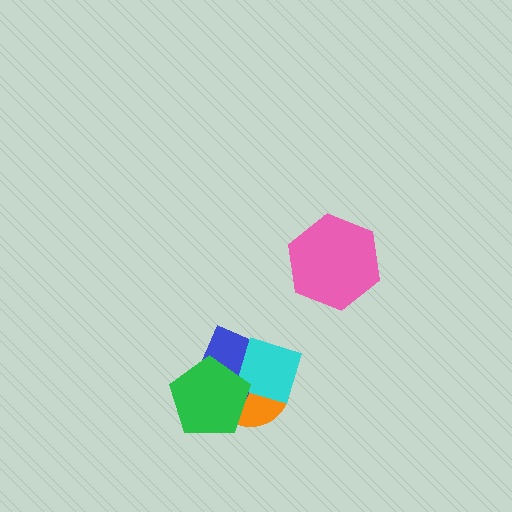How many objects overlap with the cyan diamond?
3 objects overlap with the cyan diamond.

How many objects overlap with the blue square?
3 objects overlap with the blue square.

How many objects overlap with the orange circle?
3 objects overlap with the orange circle.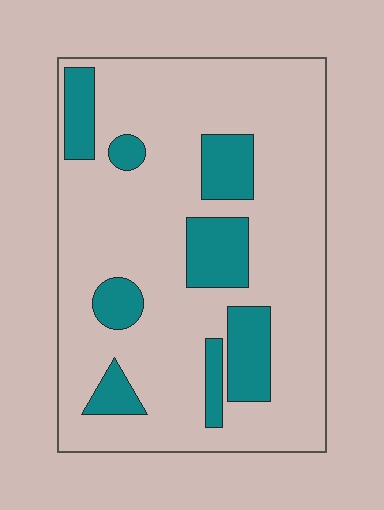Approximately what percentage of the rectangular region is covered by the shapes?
Approximately 20%.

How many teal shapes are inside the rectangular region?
8.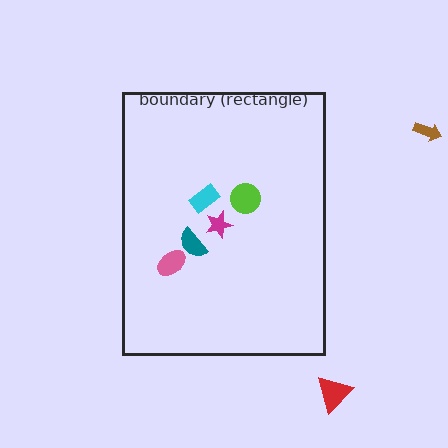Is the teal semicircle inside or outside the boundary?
Inside.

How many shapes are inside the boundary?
5 inside, 2 outside.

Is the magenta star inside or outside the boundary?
Inside.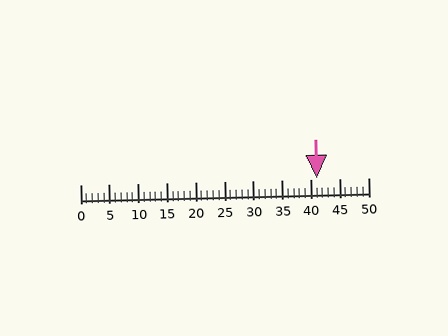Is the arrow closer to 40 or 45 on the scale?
The arrow is closer to 40.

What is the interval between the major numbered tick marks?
The major tick marks are spaced 5 units apart.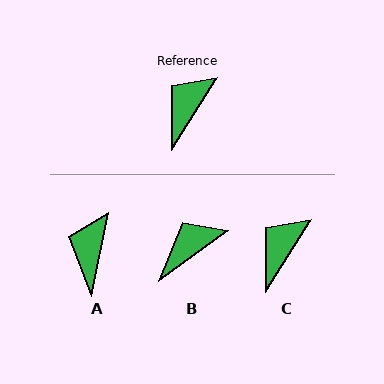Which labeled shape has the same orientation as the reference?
C.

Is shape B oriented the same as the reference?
No, it is off by about 22 degrees.